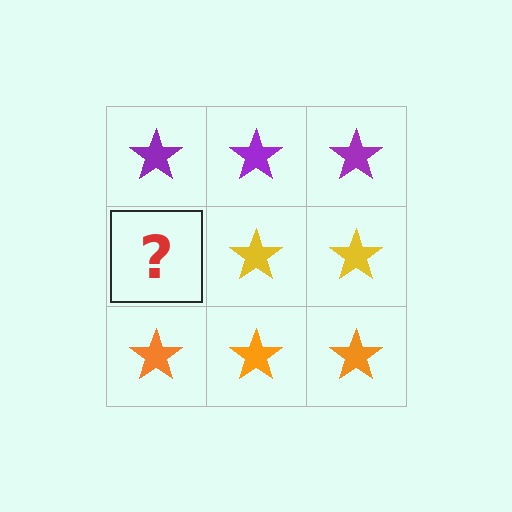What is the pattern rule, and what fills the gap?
The rule is that each row has a consistent color. The gap should be filled with a yellow star.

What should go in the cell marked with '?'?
The missing cell should contain a yellow star.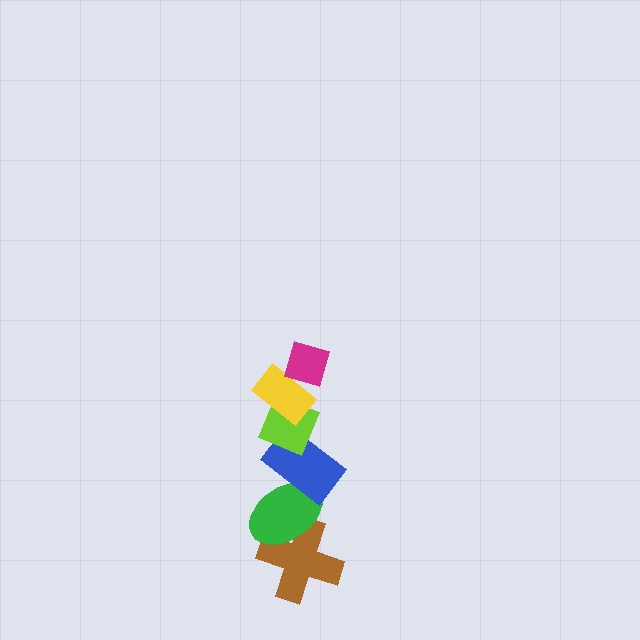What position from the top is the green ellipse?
The green ellipse is 5th from the top.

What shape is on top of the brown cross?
The green ellipse is on top of the brown cross.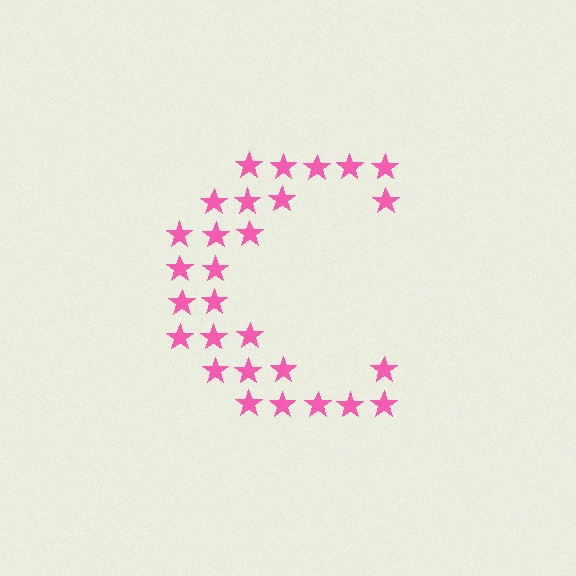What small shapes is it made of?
It is made of small stars.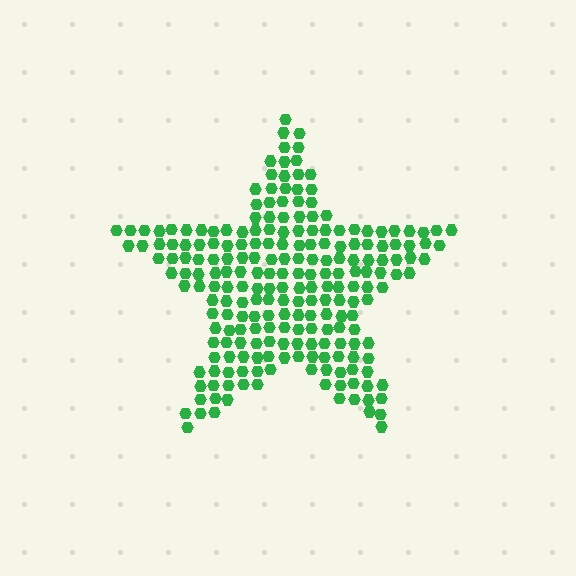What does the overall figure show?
The overall figure shows a star.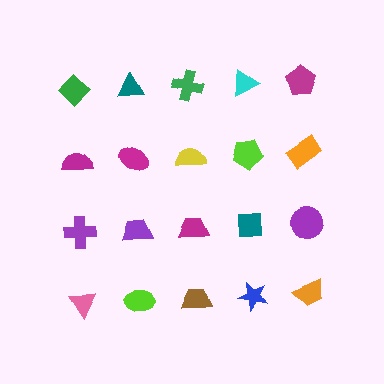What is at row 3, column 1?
A purple cross.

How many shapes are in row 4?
5 shapes.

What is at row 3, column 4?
A teal square.